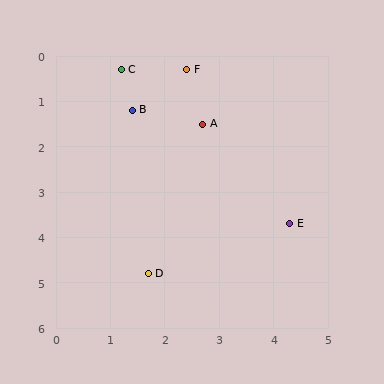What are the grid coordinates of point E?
Point E is at approximately (4.3, 3.7).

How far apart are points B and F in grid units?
Points B and F are about 1.3 grid units apart.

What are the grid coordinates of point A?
Point A is at approximately (2.7, 1.5).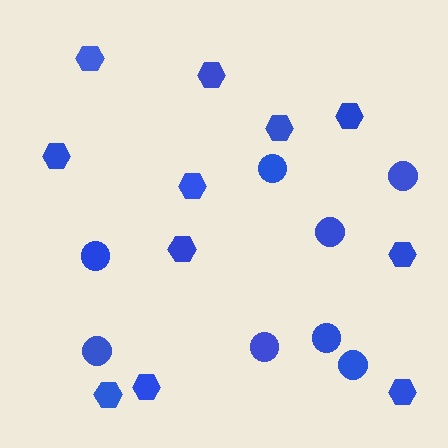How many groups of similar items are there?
There are 2 groups: one group of circles (8) and one group of hexagons (11).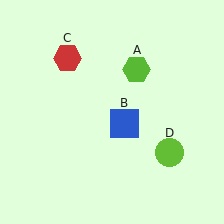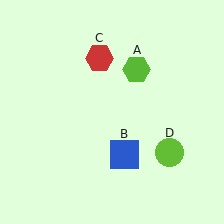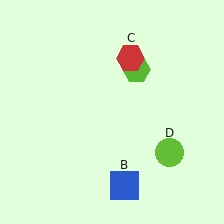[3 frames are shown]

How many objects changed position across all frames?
2 objects changed position: blue square (object B), red hexagon (object C).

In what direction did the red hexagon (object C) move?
The red hexagon (object C) moved right.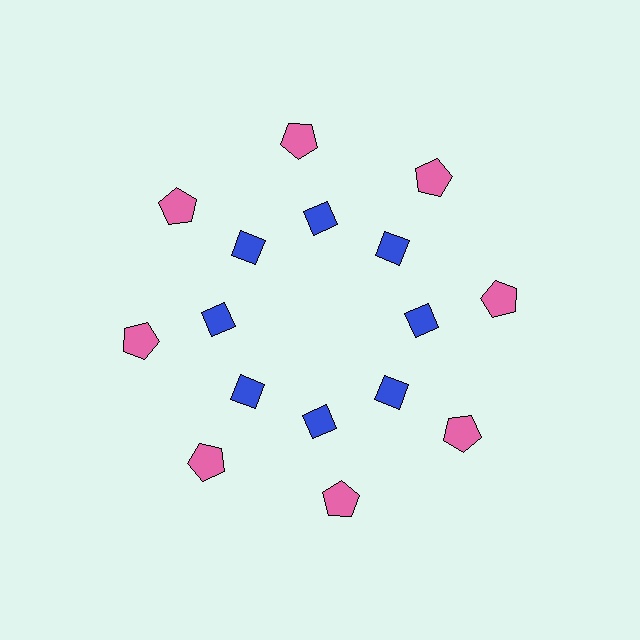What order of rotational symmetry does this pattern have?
This pattern has 8-fold rotational symmetry.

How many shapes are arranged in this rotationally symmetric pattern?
There are 16 shapes, arranged in 8 groups of 2.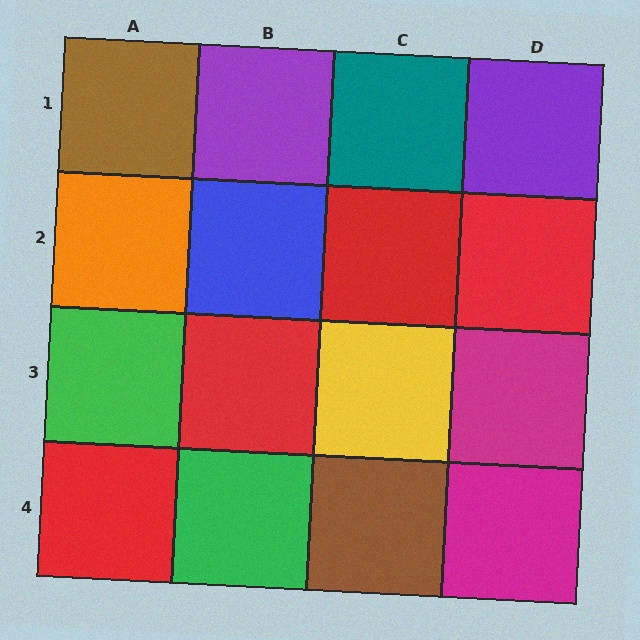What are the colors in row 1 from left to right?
Brown, purple, teal, purple.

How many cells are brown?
2 cells are brown.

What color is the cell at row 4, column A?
Red.